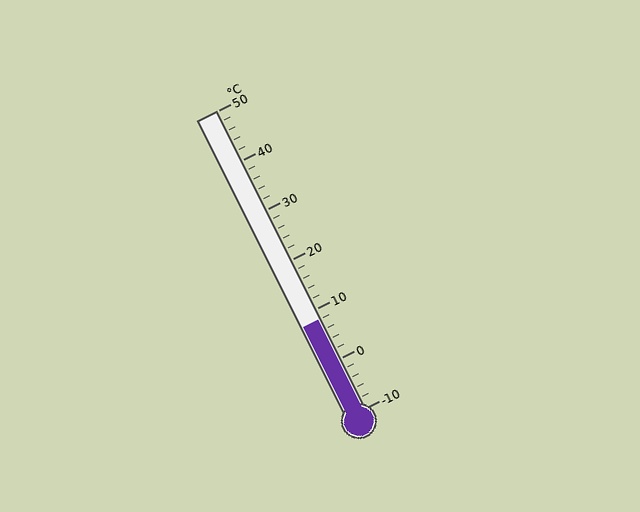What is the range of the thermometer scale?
The thermometer scale ranges from -10°C to 50°C.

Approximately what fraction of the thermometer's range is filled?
The thermometer is filled to approximately 30% of its range.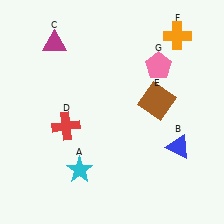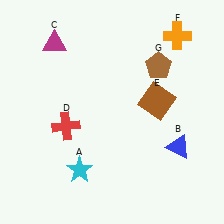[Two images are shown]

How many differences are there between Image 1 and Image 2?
There is 1 difference between the two images.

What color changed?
The pentagon (G) changed from pink in Image 1 to brown in Image 2.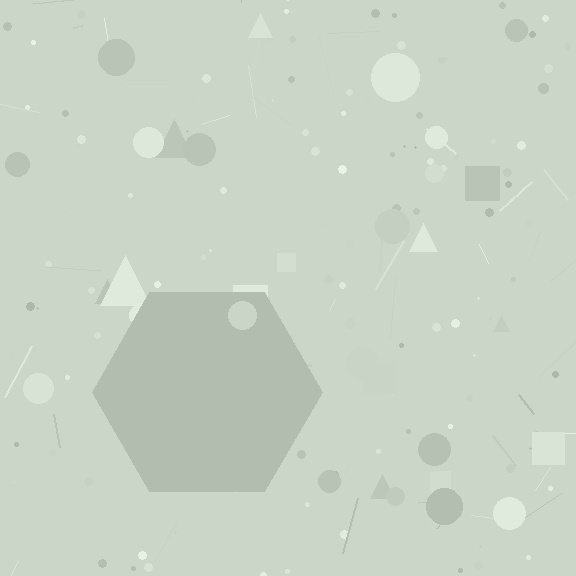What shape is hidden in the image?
A hexagon is hidden in the image.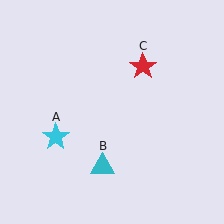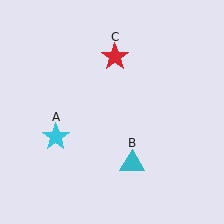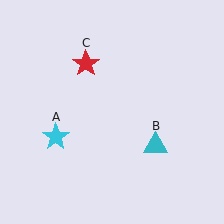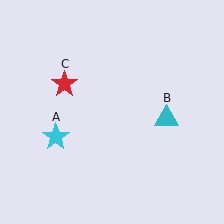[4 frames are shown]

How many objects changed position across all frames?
2 objects changed position: cyan triangle (object B), red star (object C).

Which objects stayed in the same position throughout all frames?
Cyan star (object A) remained stationary.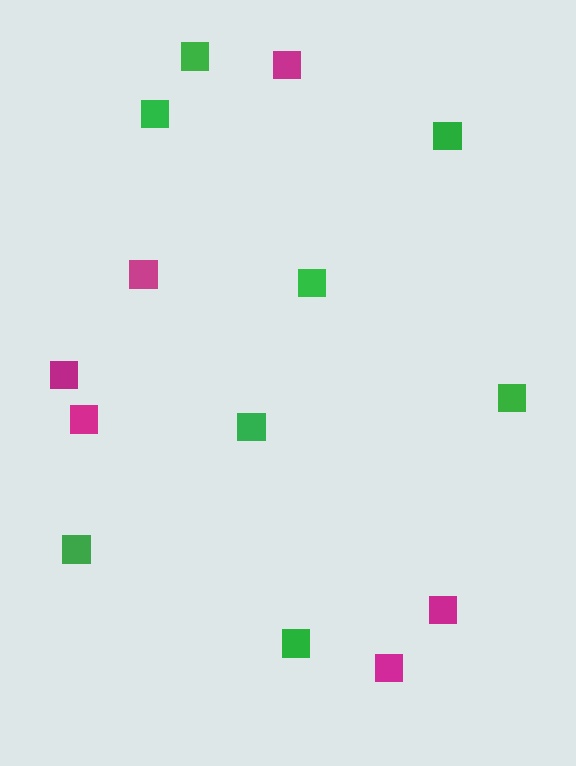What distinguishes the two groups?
There are 2 groups: one group of magenta squares (6) and one group of green squares (8).